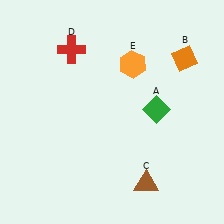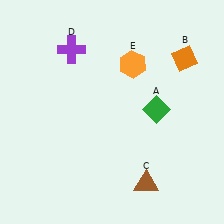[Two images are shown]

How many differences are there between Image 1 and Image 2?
There is 1 difference between the two images.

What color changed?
The cross (D) changed from red in Image 1 to purple in Image 2.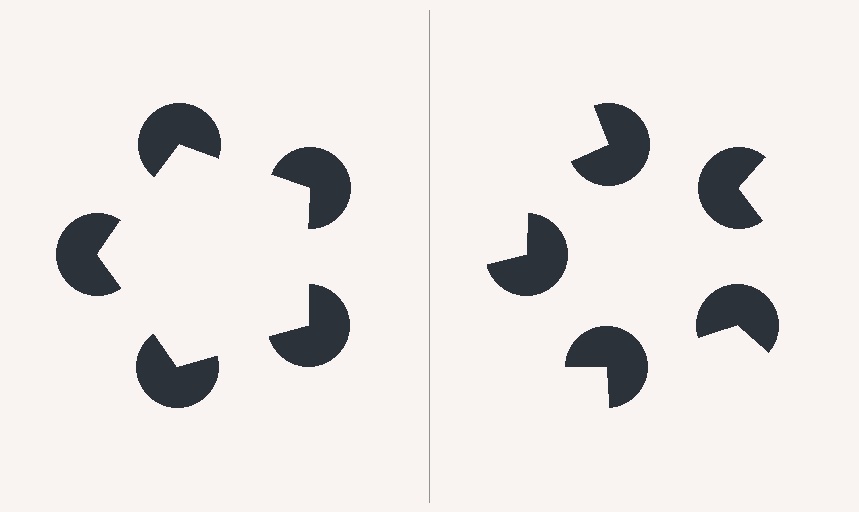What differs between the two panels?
The pac-man discs are positioned identically on both sides; only the wedge orientations differ. On the left they align to a pentagon; on the right they are misaligned.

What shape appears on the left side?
An illusory pentagon.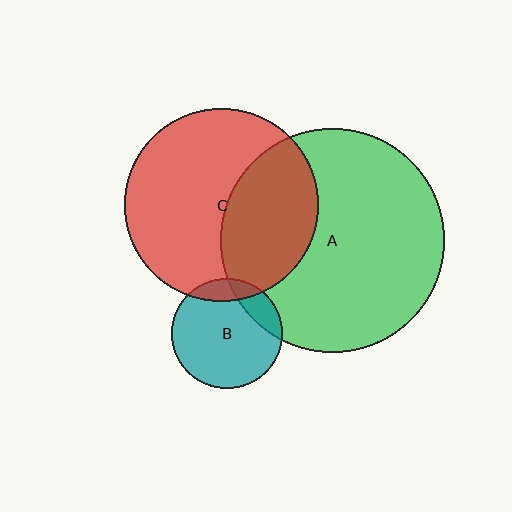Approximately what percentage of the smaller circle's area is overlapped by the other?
Approximately 40%.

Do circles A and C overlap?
Yes.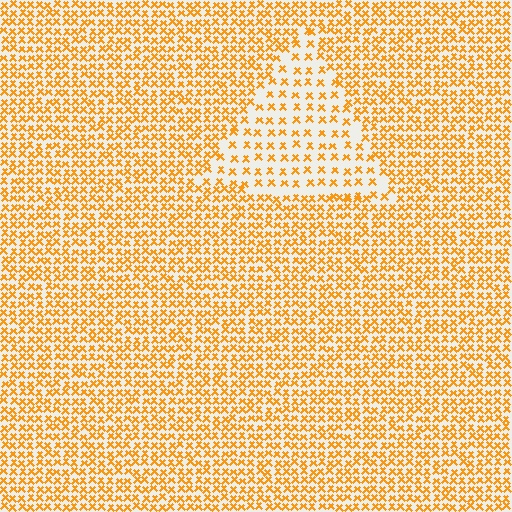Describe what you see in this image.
The image contains small orange elements arranged at two different densities. A triangle-shaped region is visible where the elements are less densely packed than the surrounding area.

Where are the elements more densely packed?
The elements are more densely packed outside the triangle boundary.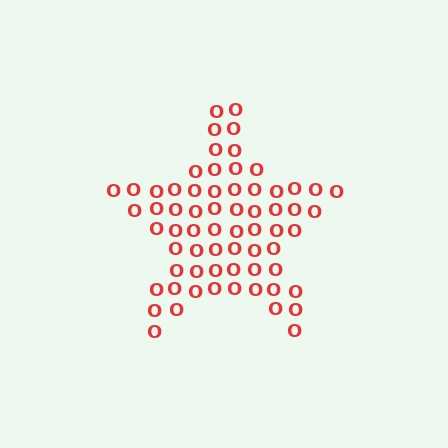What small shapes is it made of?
It is made of small letter O's.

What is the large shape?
The large shape is a star.